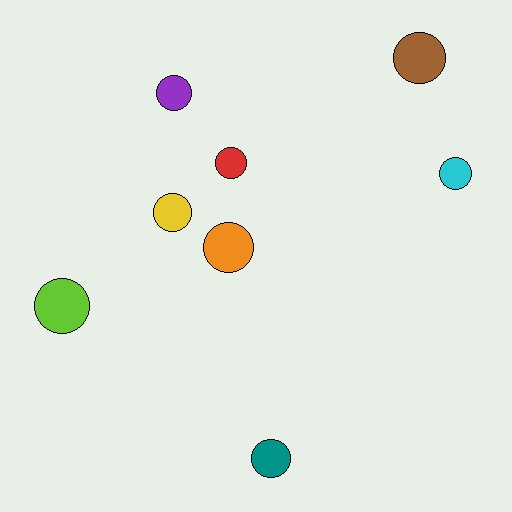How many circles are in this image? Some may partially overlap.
There are 8 circles.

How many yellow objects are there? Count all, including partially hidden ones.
There is 1 yellow object.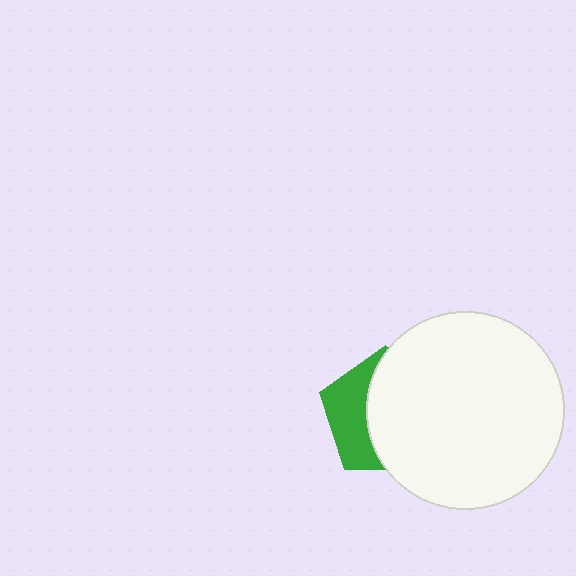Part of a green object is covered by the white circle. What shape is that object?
It is a pentagon.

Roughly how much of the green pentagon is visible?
A small part of it is visible (roughly 37%).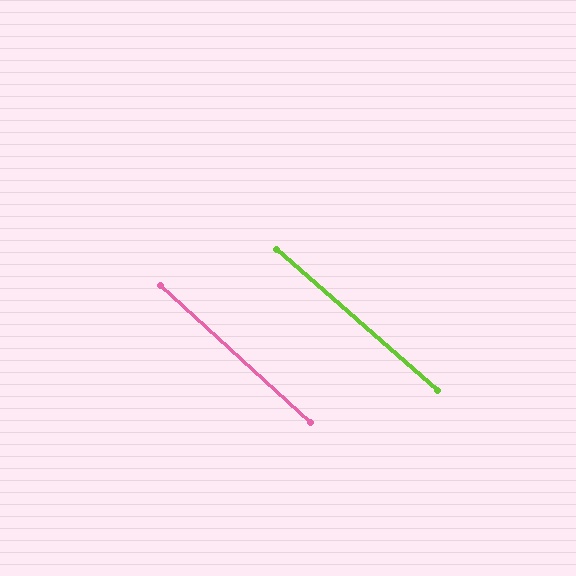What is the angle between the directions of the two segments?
Approximately 1 degree.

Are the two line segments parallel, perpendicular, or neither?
Parallel — their directions differ by only 1.5°.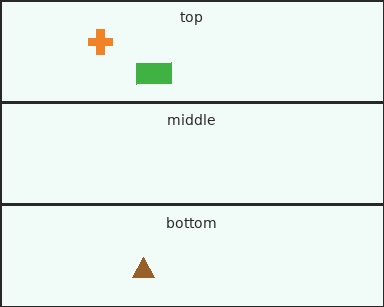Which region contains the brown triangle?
The bottom region.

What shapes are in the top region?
The green rectangle, the orange cross.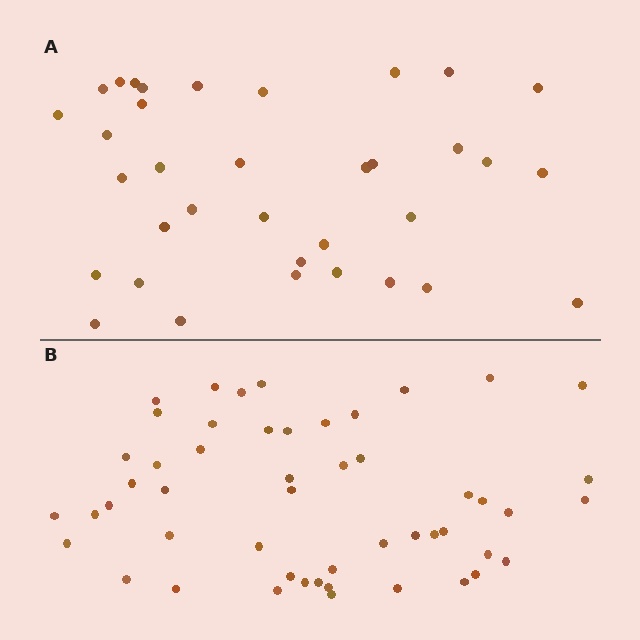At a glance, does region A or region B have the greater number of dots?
Region B (the bottom region) has more dots.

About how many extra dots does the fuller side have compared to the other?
Region B has approximately 15 more dots than region A.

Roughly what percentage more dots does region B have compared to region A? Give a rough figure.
About 45% more.